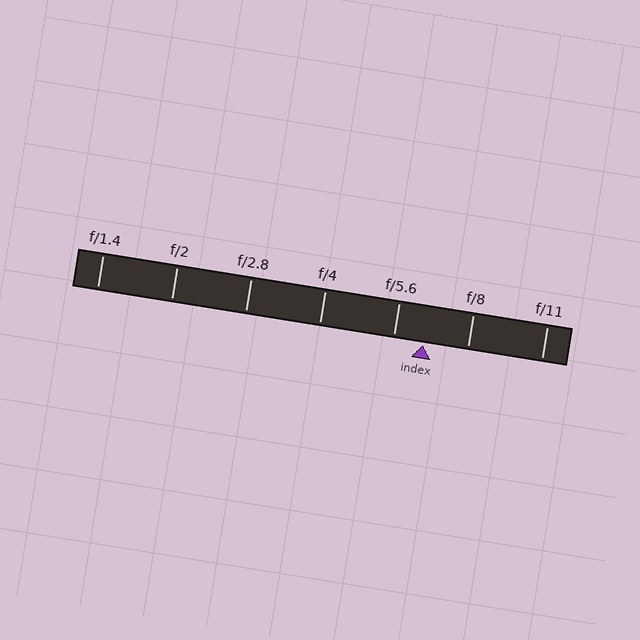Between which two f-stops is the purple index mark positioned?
The index mark is between f/5.6 and f/8.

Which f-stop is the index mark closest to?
The index mark is closest to f/5.6.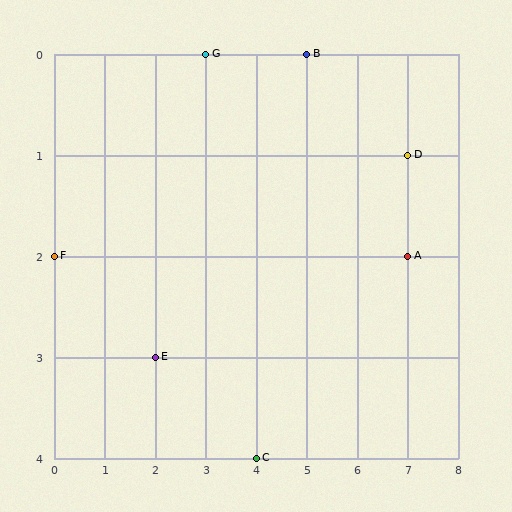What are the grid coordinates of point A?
Point A is at grid coordinates (7, 2).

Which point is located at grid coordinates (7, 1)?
Point D is at (7, 1).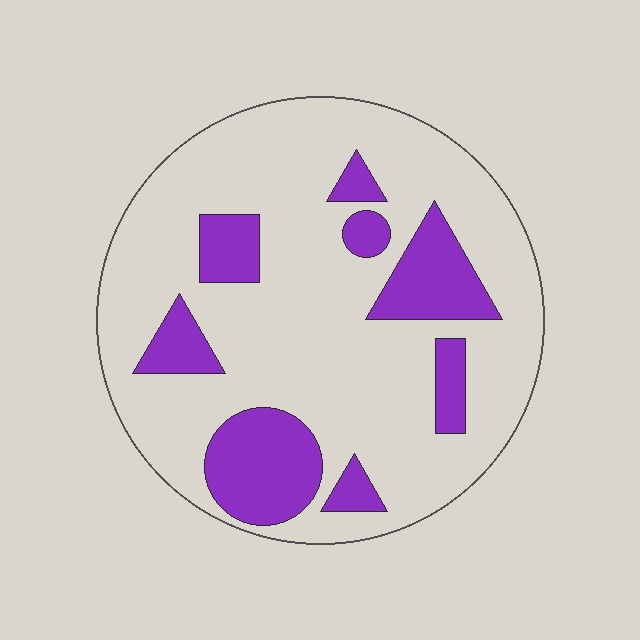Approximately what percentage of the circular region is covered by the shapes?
Approximately 25%.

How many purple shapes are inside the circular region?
8.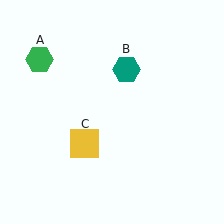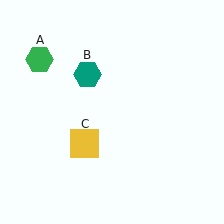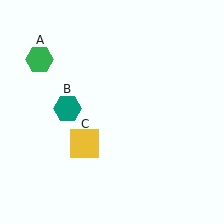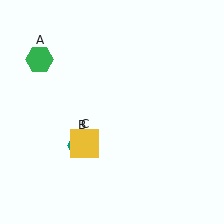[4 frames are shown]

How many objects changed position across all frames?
1 object changed position: teal hexagon (object B).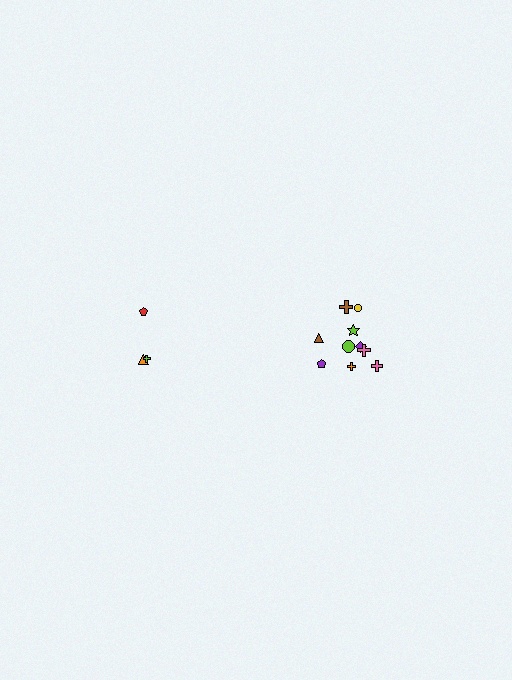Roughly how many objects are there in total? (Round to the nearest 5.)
Roughly 15 objects in total.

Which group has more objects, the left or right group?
The right group.